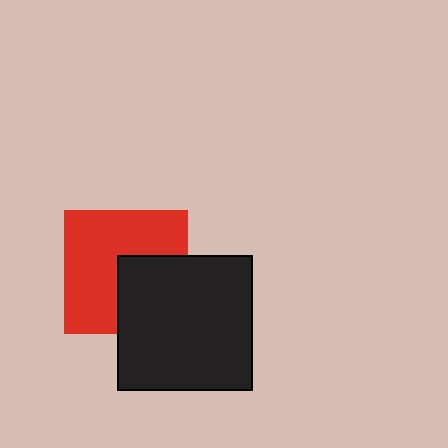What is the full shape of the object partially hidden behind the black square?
The partially hidden object is a red square.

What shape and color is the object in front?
The object in front is a black square.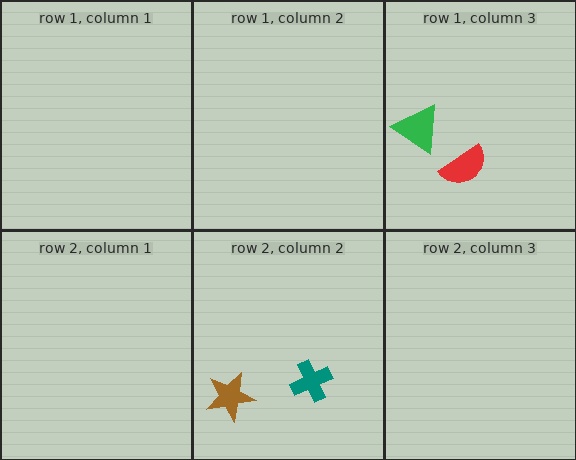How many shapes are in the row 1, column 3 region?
2.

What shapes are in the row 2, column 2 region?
The teal cross, the brown star.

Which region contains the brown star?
The row 2, column 2 region.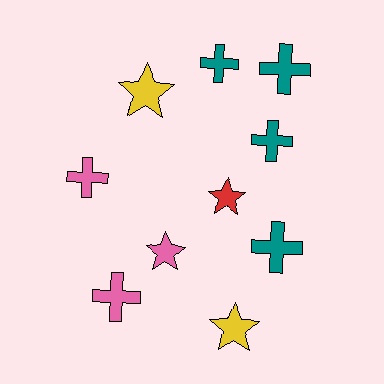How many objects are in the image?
There are 10 objects.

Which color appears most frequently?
Teal, with 4 objects.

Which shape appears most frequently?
Cross, with 6 objects.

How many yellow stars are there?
There are 2 yellow stars.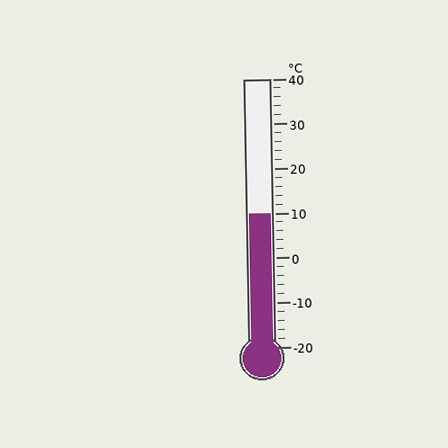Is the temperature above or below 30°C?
The temperature is below 30°C.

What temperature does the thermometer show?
The thermometer shows approximately 10°C.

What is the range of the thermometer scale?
The thermometer scale ranges from -20°C to 40°C.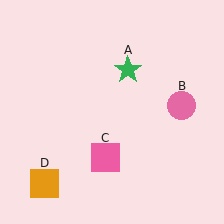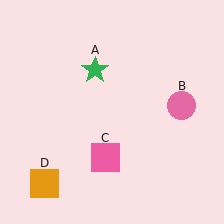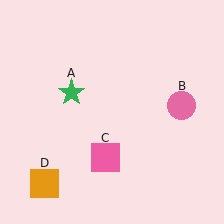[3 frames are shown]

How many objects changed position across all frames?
1 object changed position: green star (object A).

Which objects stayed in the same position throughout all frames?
Pink circle (object B) and pink square (object C) and orange square (object D) remained stationary.